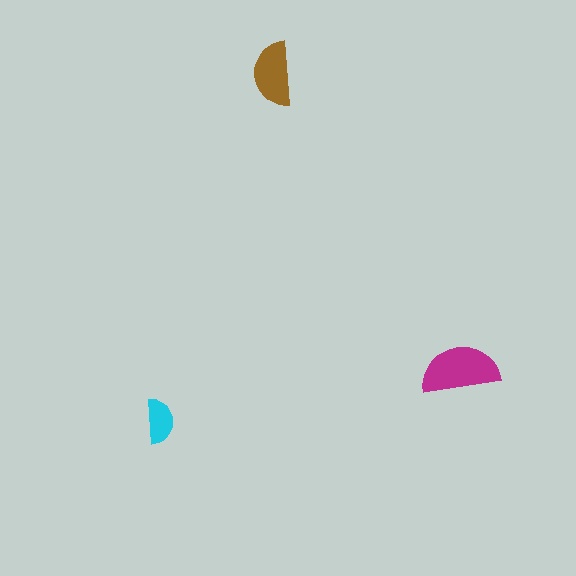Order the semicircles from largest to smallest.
the magenta one, the brown one, the cyan one.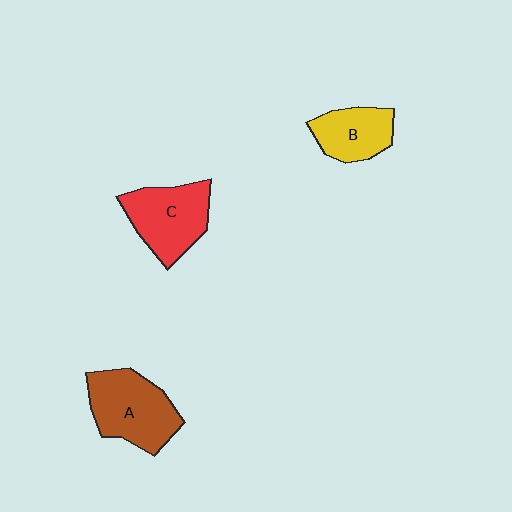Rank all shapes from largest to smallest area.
From largest to smallest: A (brown), C (red), B (yellow).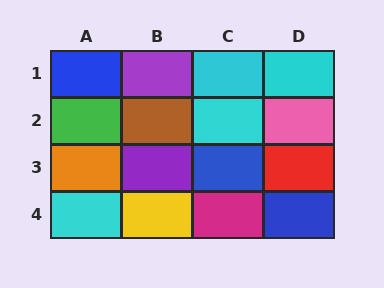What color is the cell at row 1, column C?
Cyan.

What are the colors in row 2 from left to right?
Green, brown, cyan, pink.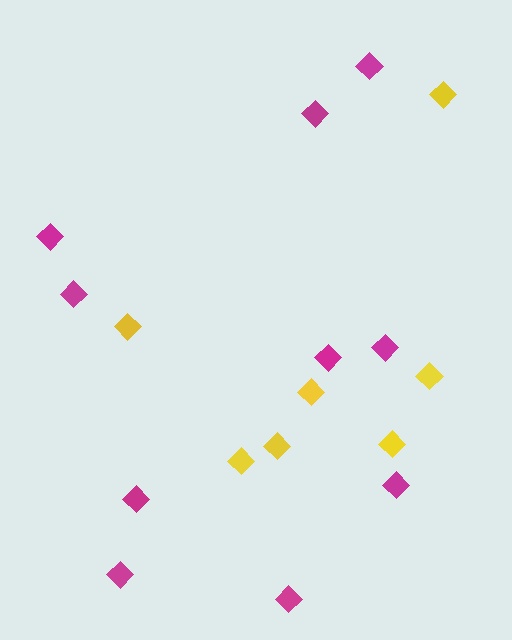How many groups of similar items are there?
There are 2 groups: one group of yellow diamonds (7) and one group of magenta diamonds (10).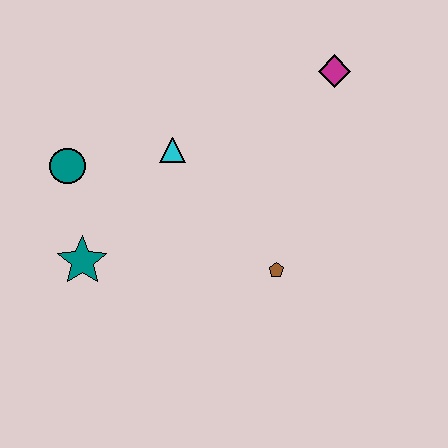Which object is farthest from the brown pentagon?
The teal circle is farthest from the brown pentagon.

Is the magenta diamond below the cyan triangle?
No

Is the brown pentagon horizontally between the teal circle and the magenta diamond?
Yes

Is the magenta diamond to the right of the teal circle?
Yes